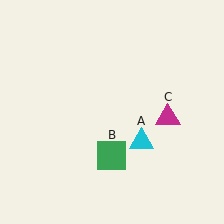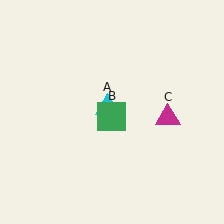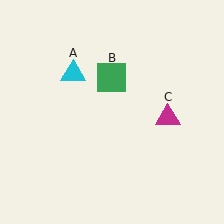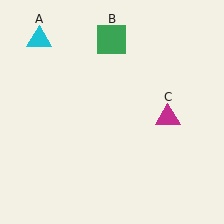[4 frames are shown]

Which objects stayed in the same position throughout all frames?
Magenta triangle (object C) remained stationary.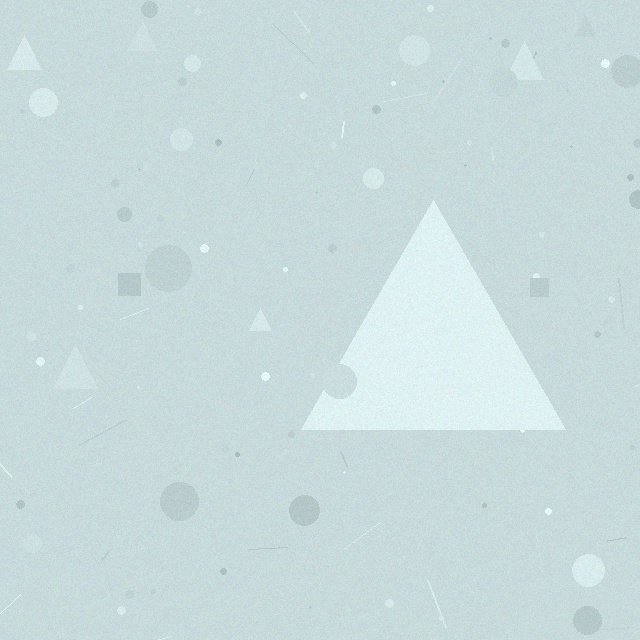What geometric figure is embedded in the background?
A triangle is embedded in the background.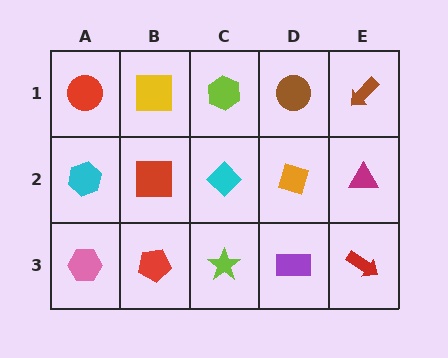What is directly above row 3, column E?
A magenta triangle.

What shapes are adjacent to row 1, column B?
A red square (row 2, column B), a red circle (row 1, column A), a lime hexagon (row 1, column C).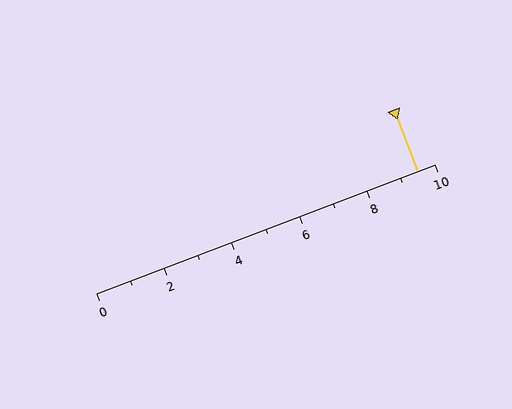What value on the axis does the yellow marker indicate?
The marker indicates approximately 9.5.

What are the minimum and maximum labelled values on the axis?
The axis runs from 0 to 10.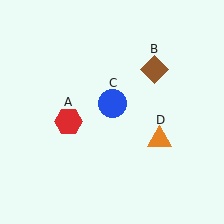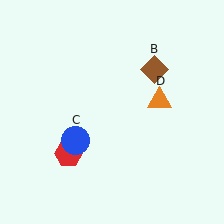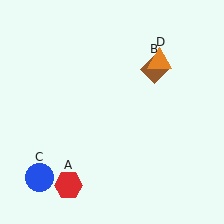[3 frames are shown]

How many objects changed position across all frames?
3 objects changed position: red hexagon (object A), blue circle (object C), orange triangle (object D).